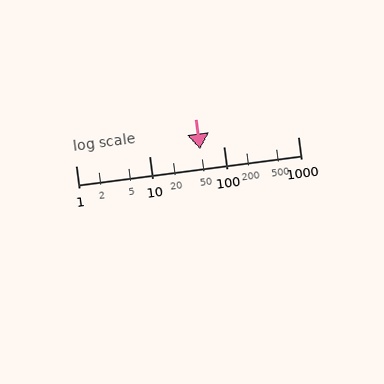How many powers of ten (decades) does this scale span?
The scale spans 3 decades, from 1 to 1000.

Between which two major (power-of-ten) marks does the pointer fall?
The pointer is between 10 and 100.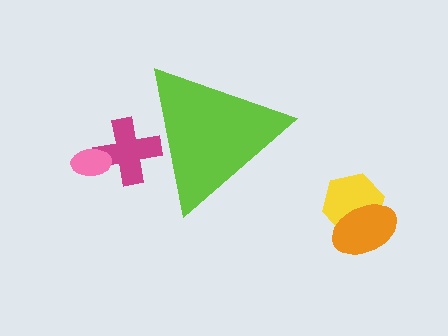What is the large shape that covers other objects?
A lime triangle.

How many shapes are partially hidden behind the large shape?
1 shape is partially hidden.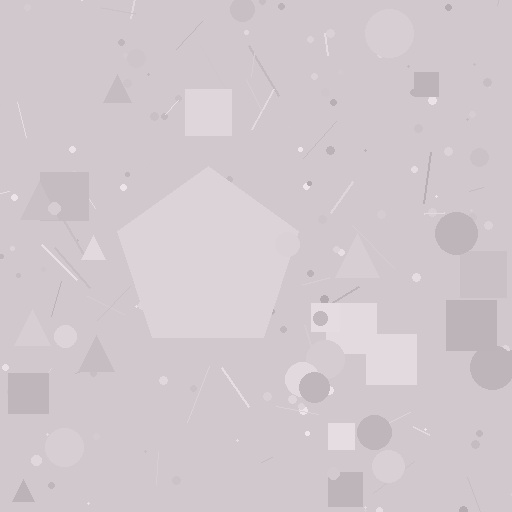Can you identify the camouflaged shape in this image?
The camouflaged shape is a pentagon.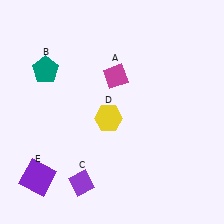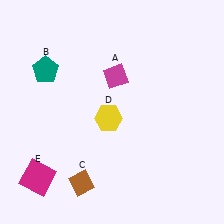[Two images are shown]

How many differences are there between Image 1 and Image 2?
There are 2 differences between the two images.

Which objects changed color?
C changed from purple to brown. E changed from purple to magenta.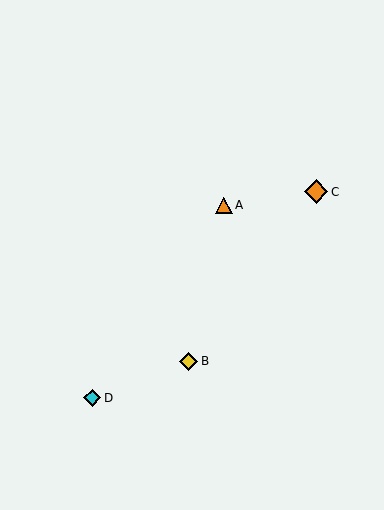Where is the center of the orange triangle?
The center of the orange triangle is at (224, 205).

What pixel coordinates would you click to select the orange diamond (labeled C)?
Click at (316, 192) to select the orange diamond C.